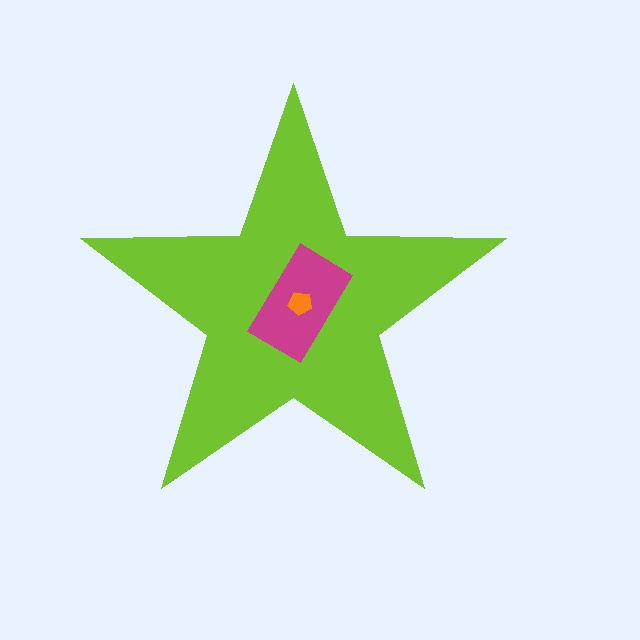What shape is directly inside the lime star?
The magenta rectangle.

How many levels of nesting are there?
3.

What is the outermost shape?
The lime star.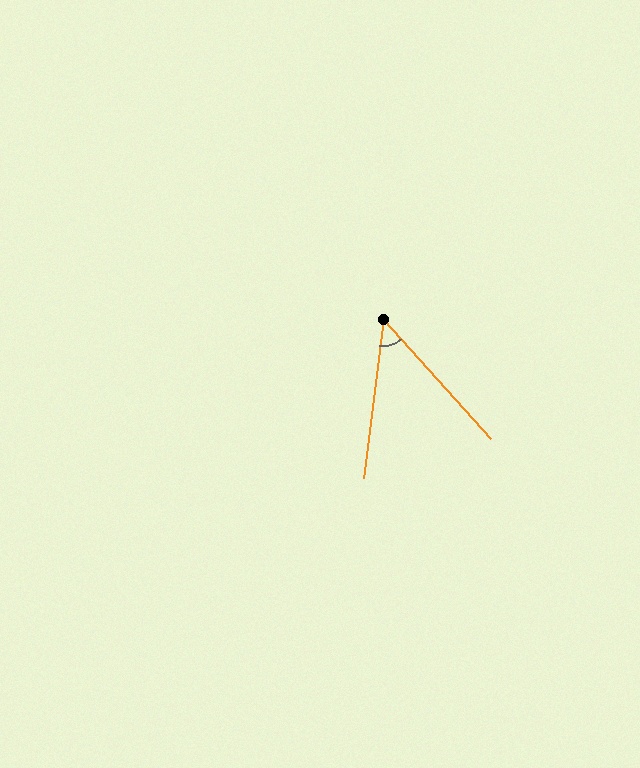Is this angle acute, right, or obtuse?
It is acute.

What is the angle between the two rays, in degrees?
Approximately 49 degrees.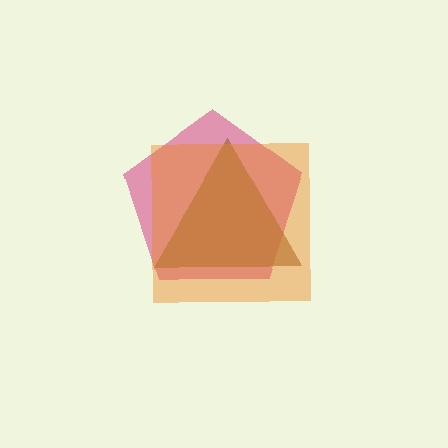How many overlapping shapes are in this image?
There are 3 overlapping shapes in the image.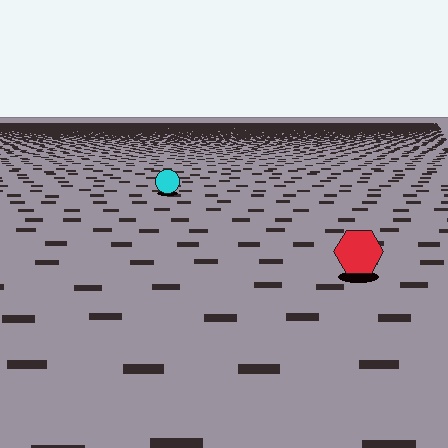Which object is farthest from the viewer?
The cyan circle is farthest from the viewer. It appears smaller and the ground texture around it is denser.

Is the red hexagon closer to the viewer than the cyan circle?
Yes. The red hexagon is closer — you can tell from the texture gradient: the ground texture is coarser near it.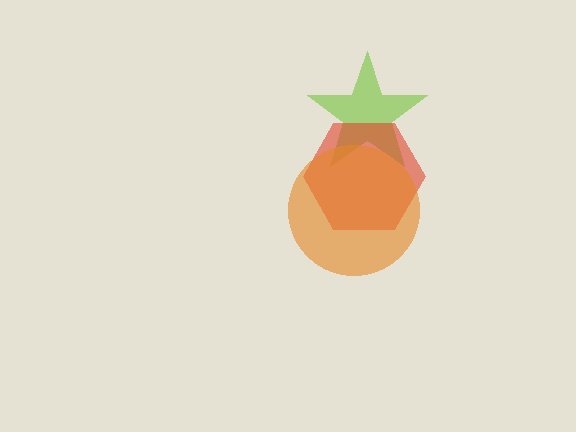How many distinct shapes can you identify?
There are 3 distinct shapes: a lime star, a red hexagon, an orange circle.